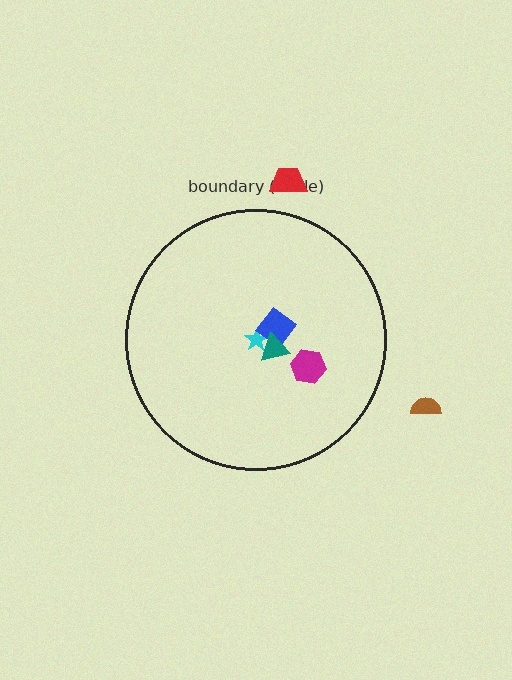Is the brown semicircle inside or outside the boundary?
Outside.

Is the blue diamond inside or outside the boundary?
Inside.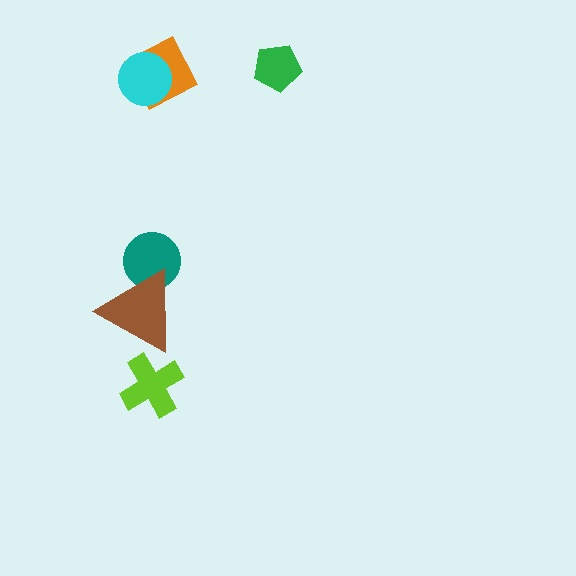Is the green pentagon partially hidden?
No, no other shape covers it.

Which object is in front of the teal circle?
The brown triangle is in front of the teal circle.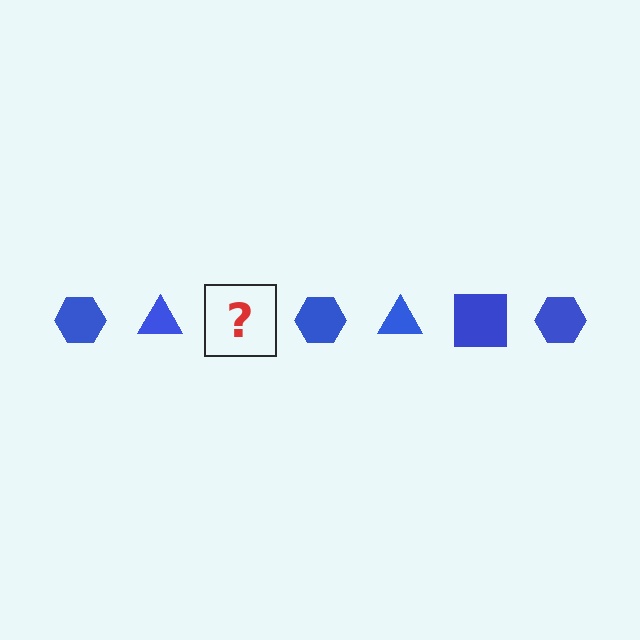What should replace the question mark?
The question mark should be replaced with a blue square.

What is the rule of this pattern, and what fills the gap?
The rule is that the pattern cycles through hexagon, triangle, square shapes in blue. The gap should be filled with a blue square.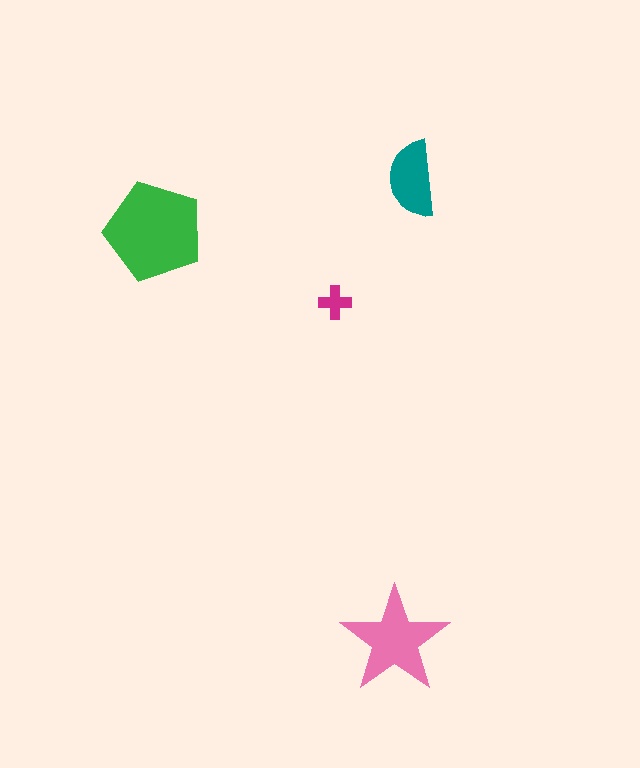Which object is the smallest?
The magenta cross.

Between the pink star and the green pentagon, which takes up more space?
The green pentagon.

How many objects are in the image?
There are 4 objects in the image.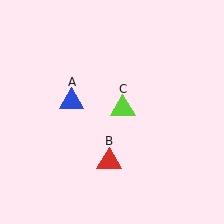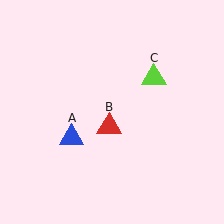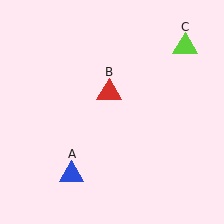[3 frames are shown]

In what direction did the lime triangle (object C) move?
The lime triangle (object C) moved up and to the right.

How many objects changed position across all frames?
3 objects changed position: blue triangle (object A), red triangle (object B), lime triangle (object C).